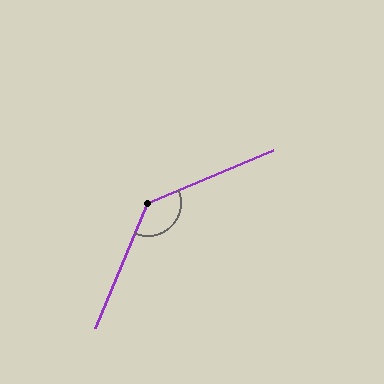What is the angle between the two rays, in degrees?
Approximately 135 degrees.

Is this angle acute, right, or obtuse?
It is obtuse.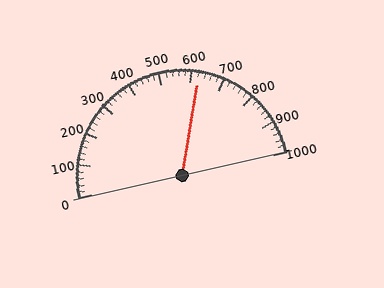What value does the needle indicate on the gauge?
The needle indicates approximately 620.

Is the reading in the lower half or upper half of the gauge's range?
The reading is in the upper half of the range (0 to 1000).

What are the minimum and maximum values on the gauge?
The gauge ranges from 0 to 1000.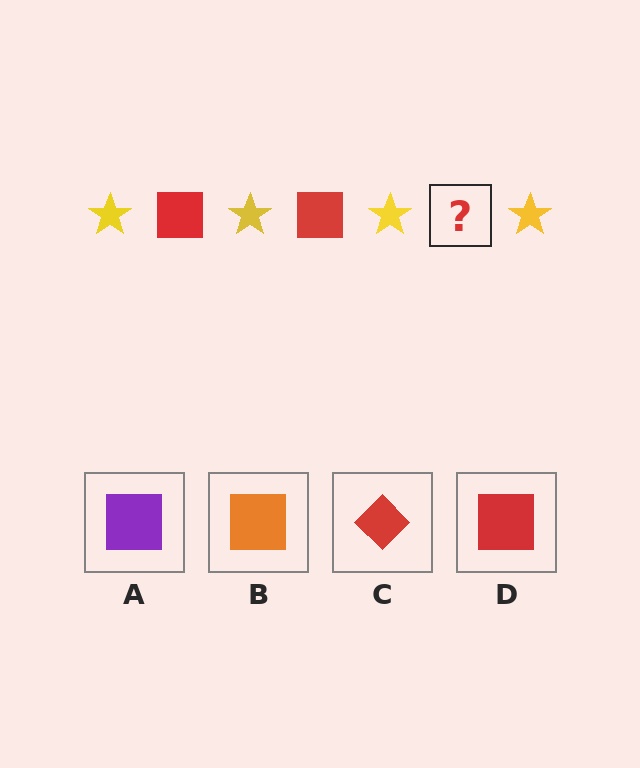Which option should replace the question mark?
Option D.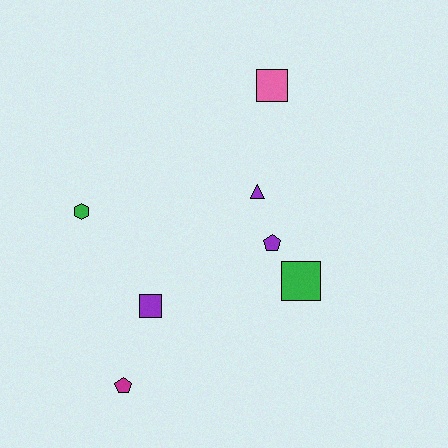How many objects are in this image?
There are 7 objects.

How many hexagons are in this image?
There is 1 hexagon.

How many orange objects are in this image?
There are no orange objects.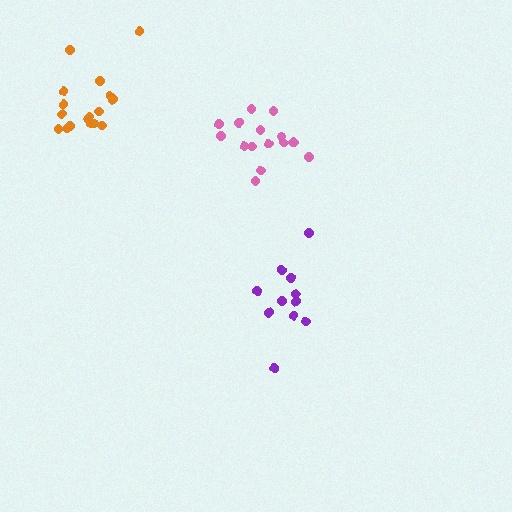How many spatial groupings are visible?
There are 3 spatial groupings.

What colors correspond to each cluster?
The clusters are colored: pink, orange, purple.